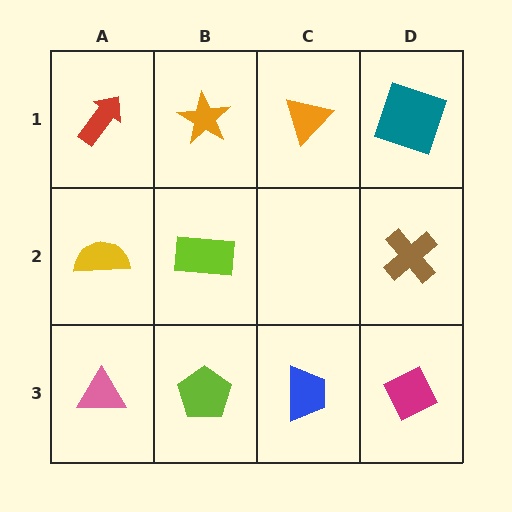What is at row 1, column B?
An orange star.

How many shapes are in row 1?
4 shapes.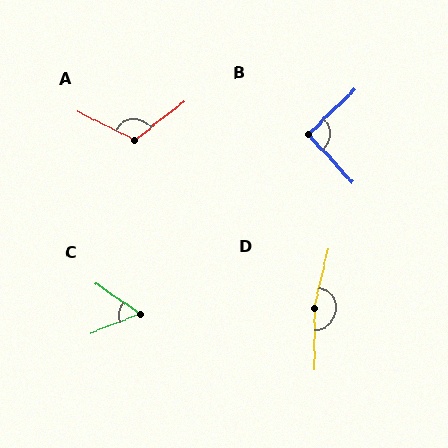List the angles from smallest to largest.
C (56°), B (91°), A (115°), D (166°).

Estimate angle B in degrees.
Approximately 91 degrees.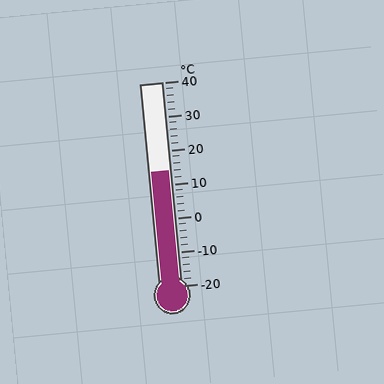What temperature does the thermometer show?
The thermometer shows approximately 14°C.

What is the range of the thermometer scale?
The thermometer scale ranges from -20°C to 40°C.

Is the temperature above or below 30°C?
The temperature is below 30°C.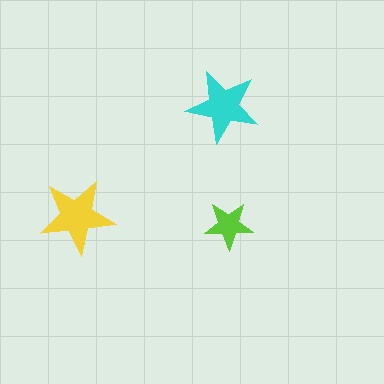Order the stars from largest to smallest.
the yellow one, the cyan one, the lime one.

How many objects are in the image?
There are 3 objects in the image.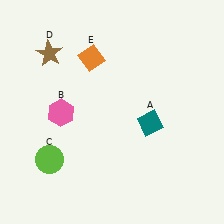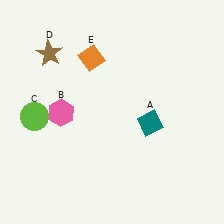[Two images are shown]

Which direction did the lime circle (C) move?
The lime circle (C) moved up.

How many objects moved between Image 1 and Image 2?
1 object moved between the two images.